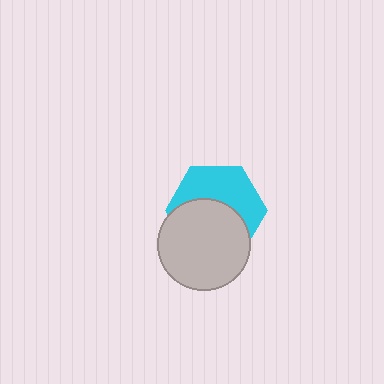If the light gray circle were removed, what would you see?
You would see the complete cyan hexagon.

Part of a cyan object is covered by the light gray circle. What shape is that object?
It is a hexagon.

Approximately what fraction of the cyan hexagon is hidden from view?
Roughly 52% of the cyan hexagon is hidden behind the light gray circle.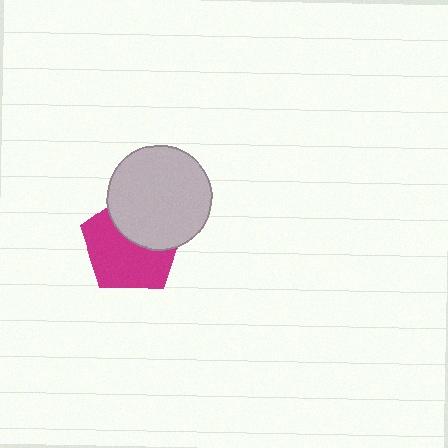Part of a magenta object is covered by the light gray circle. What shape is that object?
It is a pentagon.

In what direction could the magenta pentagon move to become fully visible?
The magenta pentagon could move down. That would shift it out from behind the light gray circle entirely.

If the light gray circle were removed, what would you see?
You would see the complete magenta pentagon.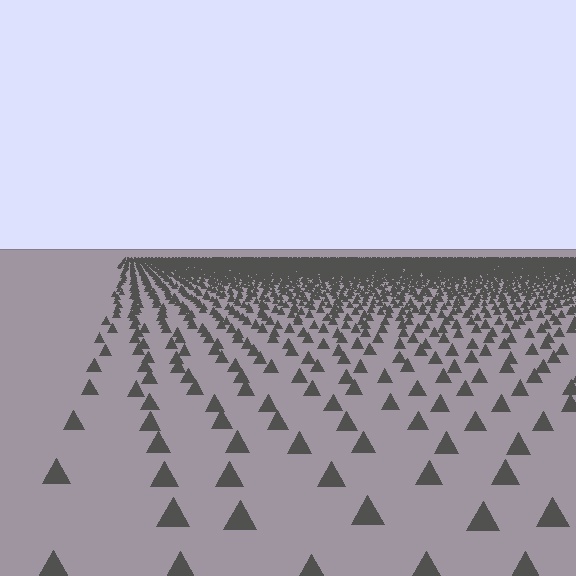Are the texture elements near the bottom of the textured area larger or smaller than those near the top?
Larger. Near the bottom, elements are closer to the viewer and appear at a bigger on-screen size.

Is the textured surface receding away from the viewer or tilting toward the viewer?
The surface is receding away from the viewer. Texture elements get smaller and denser toward the top.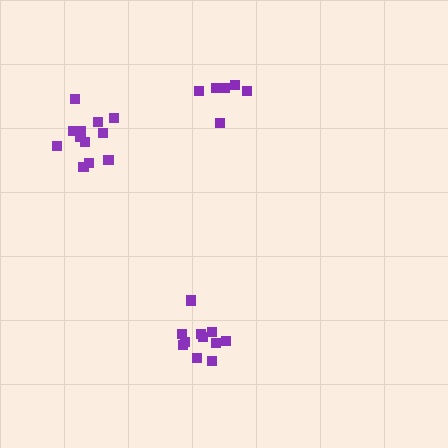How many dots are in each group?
Group 1: 6 dots, Group 2: 11 dots, Group 3: 12 dots (29 total).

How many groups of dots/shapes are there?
There are 3 groups.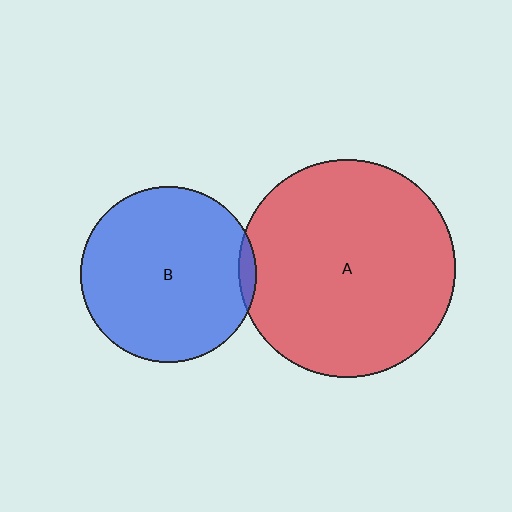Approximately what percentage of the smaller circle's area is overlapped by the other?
Approximately 5%.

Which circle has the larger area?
Circle A (red).